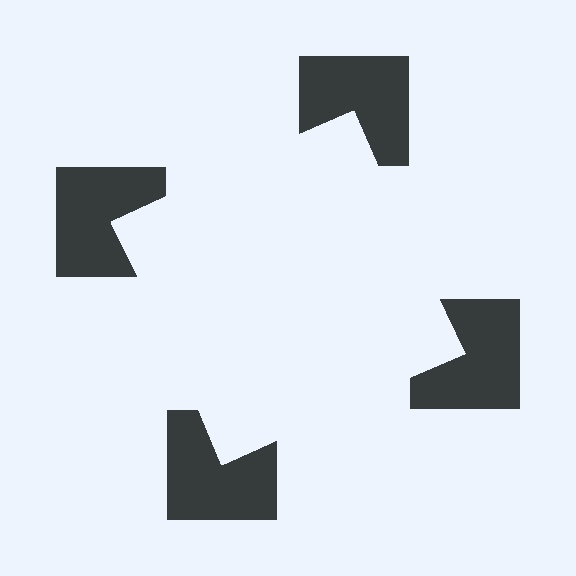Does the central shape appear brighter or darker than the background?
It typically appears slightly brighter than the background, even though no actual brightness change is drawn.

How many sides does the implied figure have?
4 sides.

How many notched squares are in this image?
There are 4 — one at each vertex of the illusory square.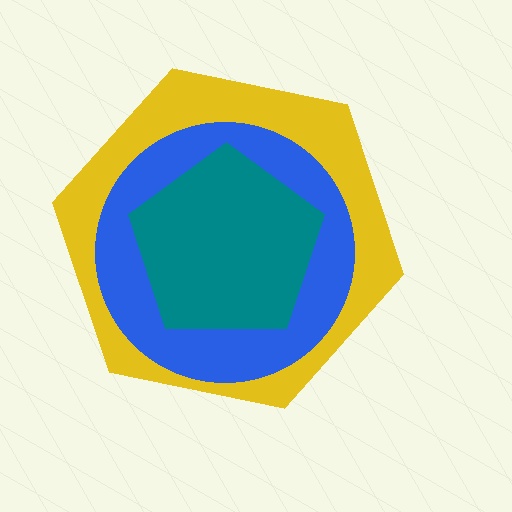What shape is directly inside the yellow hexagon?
The blue circle.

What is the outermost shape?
The yellow hexagon.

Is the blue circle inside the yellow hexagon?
Yes.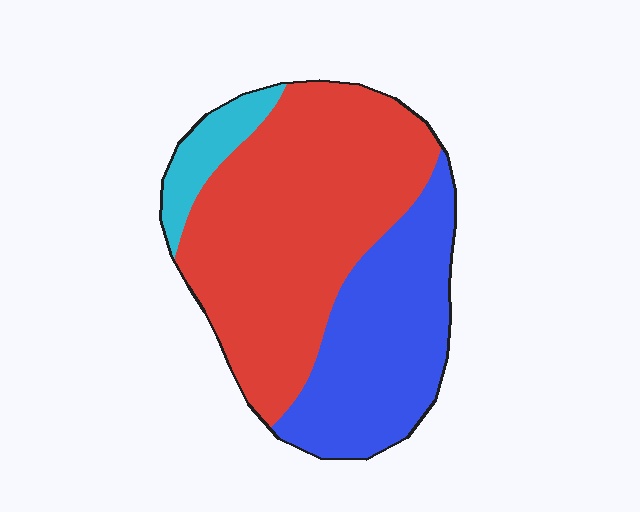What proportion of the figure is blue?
Blue takes up about one third (1/3) of the figure.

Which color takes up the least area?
Cyan, at roughly 10%.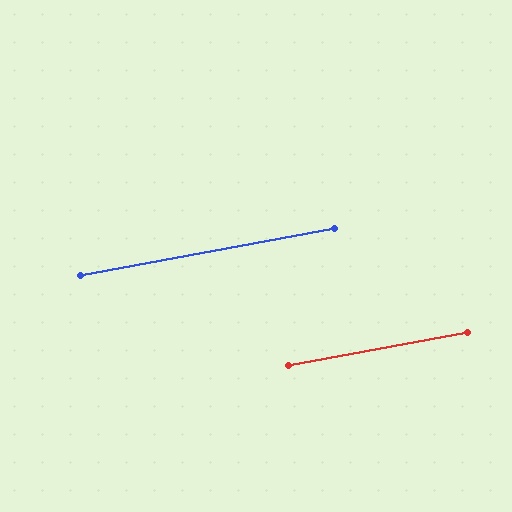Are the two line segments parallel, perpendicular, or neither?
Parallel — their directions differ by only 0.0°.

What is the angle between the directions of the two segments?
Approximately 0 degrees.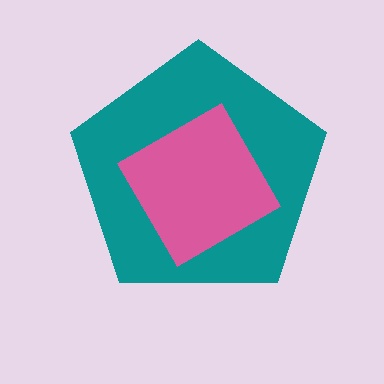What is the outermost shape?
The teal pentagon.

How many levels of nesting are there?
2.